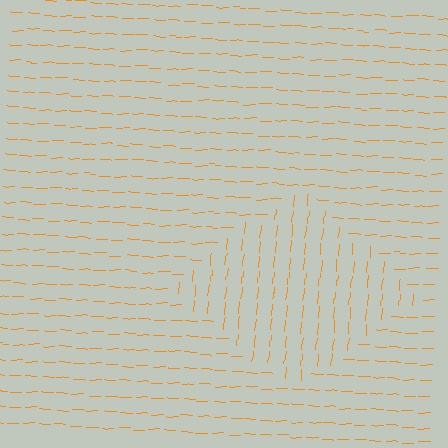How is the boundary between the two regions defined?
The boundary is defined purely by a change in line orientation (approximately 84 degrees difference). All lines are the same color and thickness.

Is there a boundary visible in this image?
Yes, there is a texture boundary formed by a change in line orientation.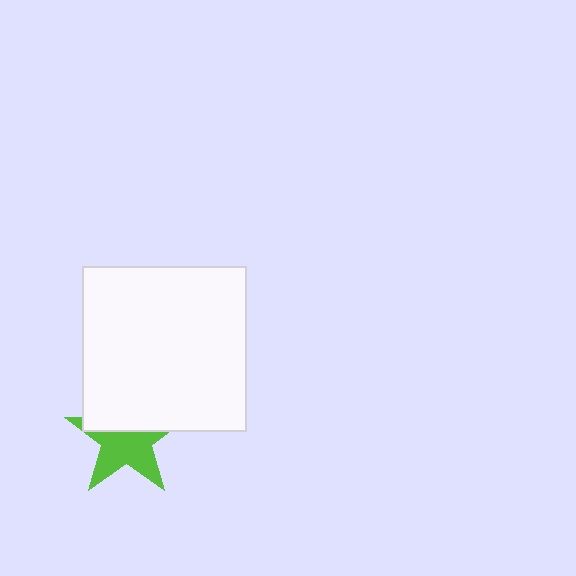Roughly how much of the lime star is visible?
About half of it is visible (roughly 59%).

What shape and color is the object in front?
The object in front is a white square.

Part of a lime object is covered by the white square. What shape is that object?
It is a star.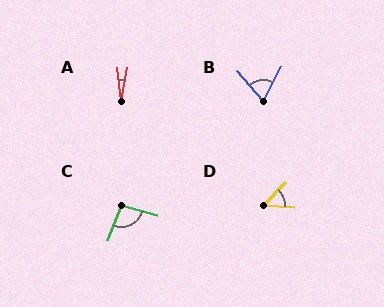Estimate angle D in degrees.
Approximately 50 degrees.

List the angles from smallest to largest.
A (16°), D (50°), B (69°), C (96°).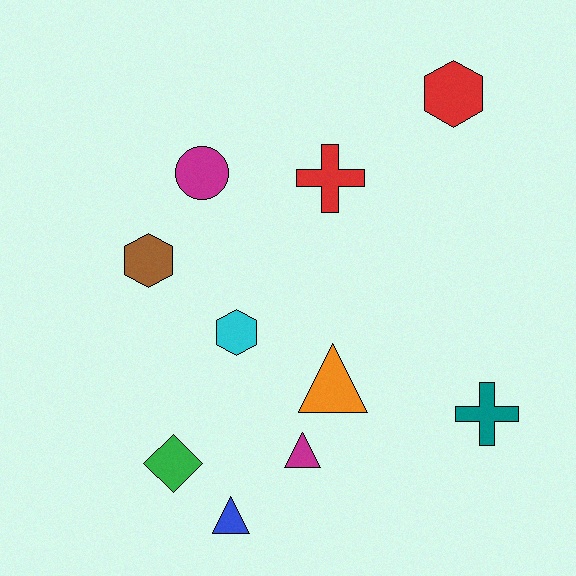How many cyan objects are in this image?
There is 1 cyan object.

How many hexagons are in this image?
There are 3 hexagons.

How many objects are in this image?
There are 10 objects.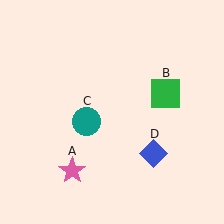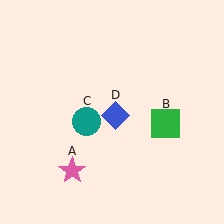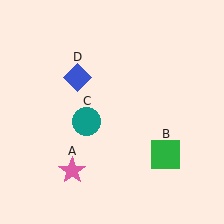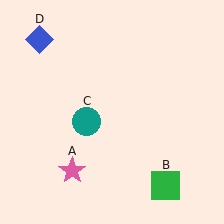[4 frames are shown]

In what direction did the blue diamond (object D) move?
The blue diamond (object D) moved up and to the left.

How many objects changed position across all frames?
2 objects changed position: green square (object B), blue diamond (object D).